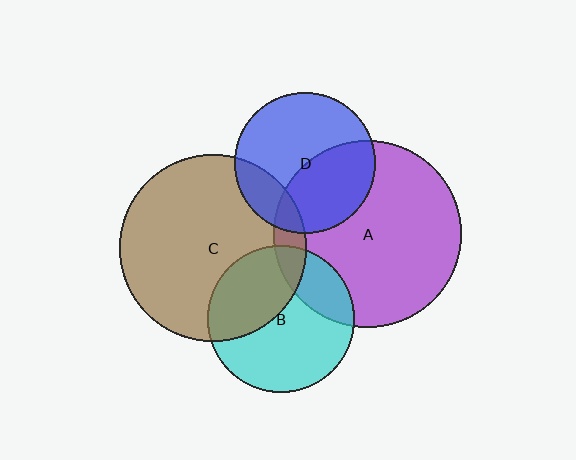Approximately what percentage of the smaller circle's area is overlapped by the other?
Approximately 40%.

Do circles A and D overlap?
Yes.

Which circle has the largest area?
Circle A (purple).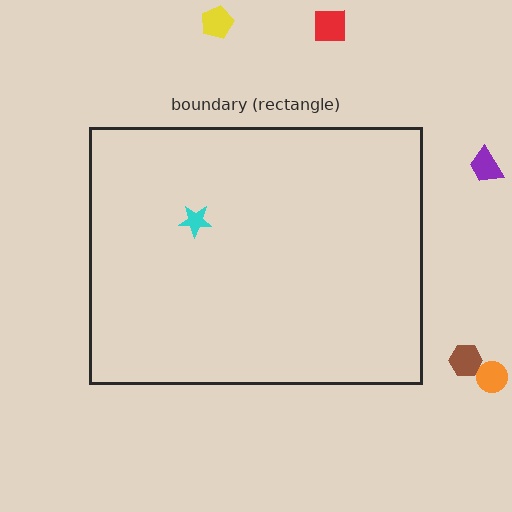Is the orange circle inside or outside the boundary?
Outside.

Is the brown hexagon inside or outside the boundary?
Outside.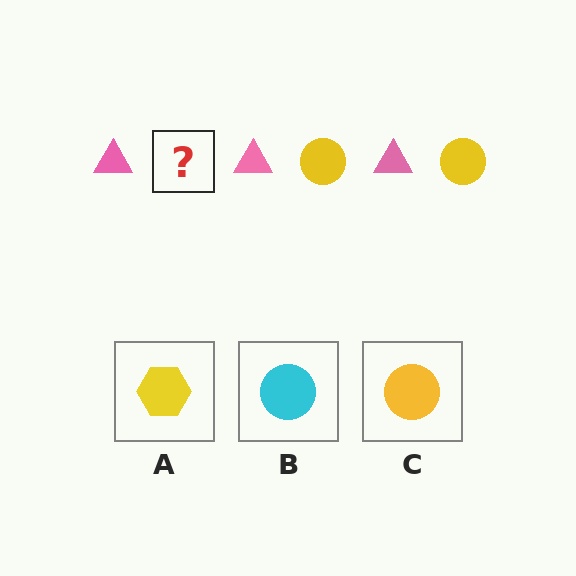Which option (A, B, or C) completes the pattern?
C.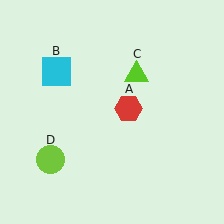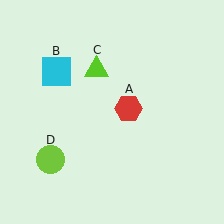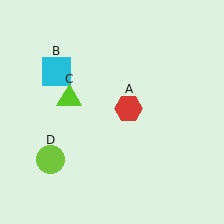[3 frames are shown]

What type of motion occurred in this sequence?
The lime triangle (object C) rotated counterclockwise around the center of the scene.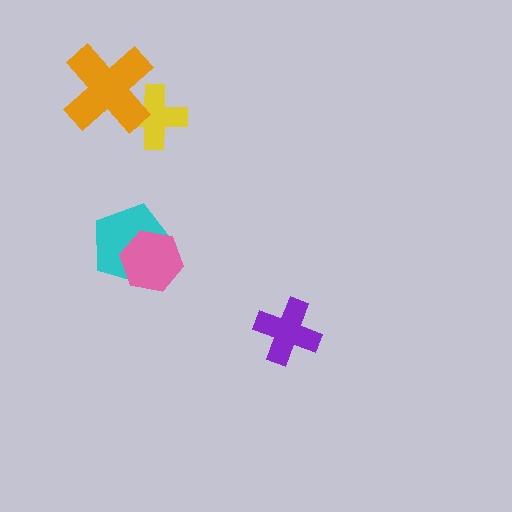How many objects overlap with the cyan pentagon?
1 object overlaps with the cyan pentagon.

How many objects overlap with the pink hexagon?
1 object overlaps with the pink hexagon.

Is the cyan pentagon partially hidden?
Yes, it is partially covered by another shape.